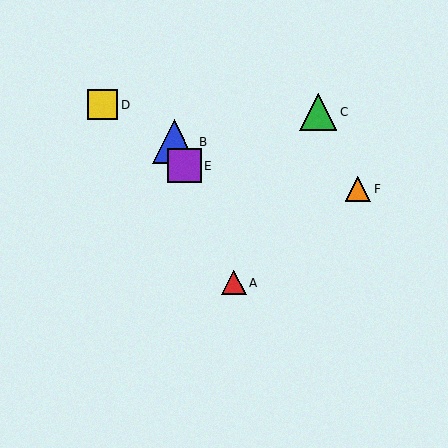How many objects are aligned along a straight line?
3 objects (A, B, E) are aligned along a straight line.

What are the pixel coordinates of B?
Object B is at (174, 142).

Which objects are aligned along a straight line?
Objects A, B, E are aligned along a straight line.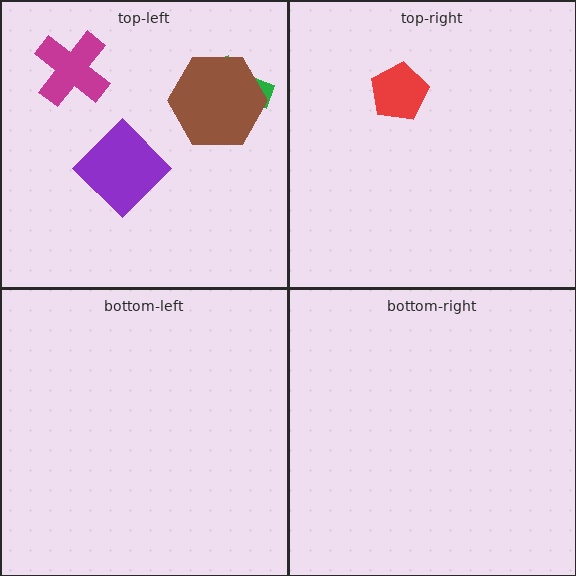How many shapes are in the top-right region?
1.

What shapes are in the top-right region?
The red pentagon.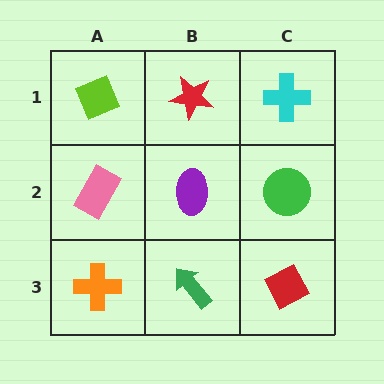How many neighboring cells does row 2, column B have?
4.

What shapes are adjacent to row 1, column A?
A pink rectangle (row 2, column A), a red star (row 1, column B).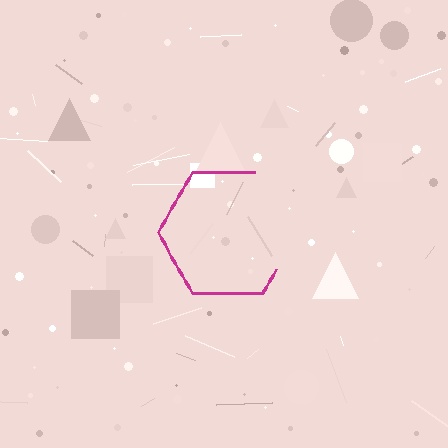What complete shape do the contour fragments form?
The contour fragments form a hexagon.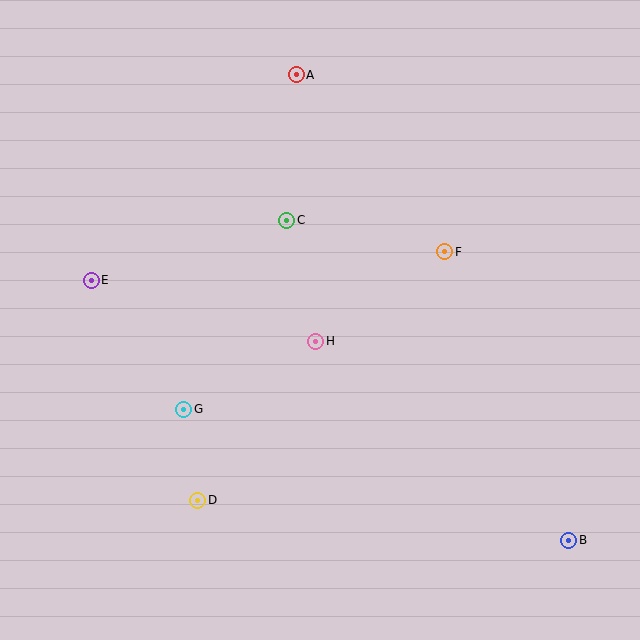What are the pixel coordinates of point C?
Point C is at (287, 220).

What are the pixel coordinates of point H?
Point H is at (316, 341).